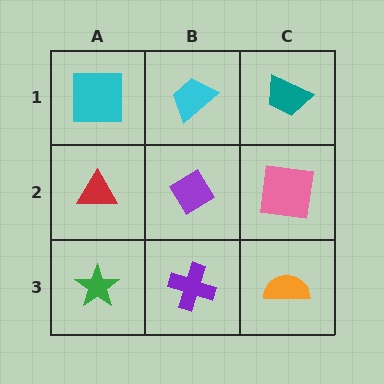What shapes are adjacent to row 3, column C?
A pink square (row 2, column C), a purple cross (row 3, column B).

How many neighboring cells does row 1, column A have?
2.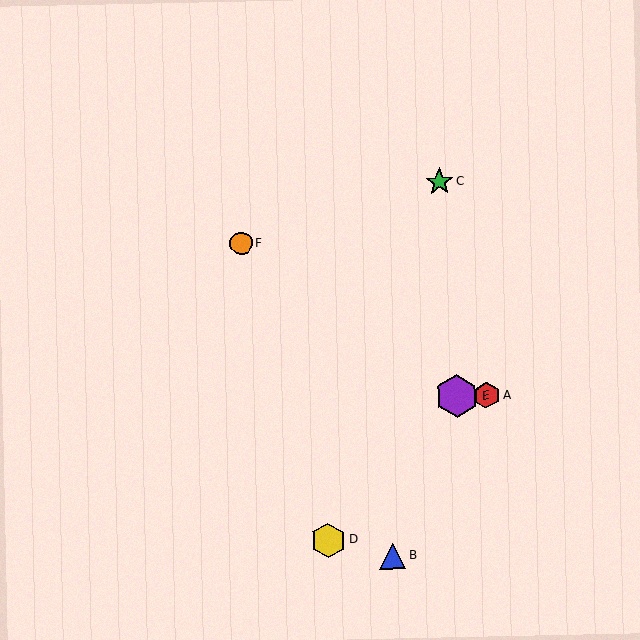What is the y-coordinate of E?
Object E is at y≈396.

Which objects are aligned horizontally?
Objects A, E are aligned horizontally.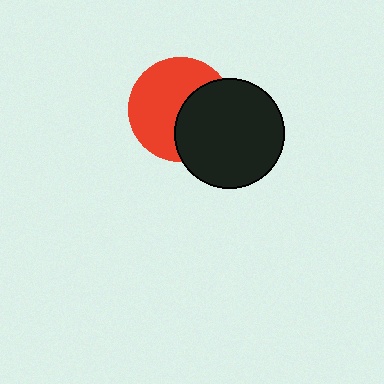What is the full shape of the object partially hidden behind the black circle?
The partially hidden object is a red circle.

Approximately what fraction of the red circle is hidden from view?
Roughly 41% of the red circle is hidden behind the black circle.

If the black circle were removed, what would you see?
You would see the complete red circle.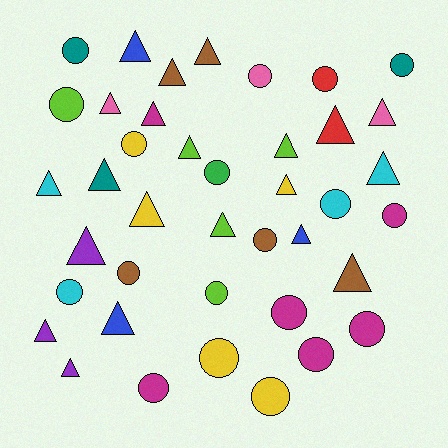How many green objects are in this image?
There is 1 green object.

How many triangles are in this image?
There are 21 triangles.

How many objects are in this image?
There are 40 objects.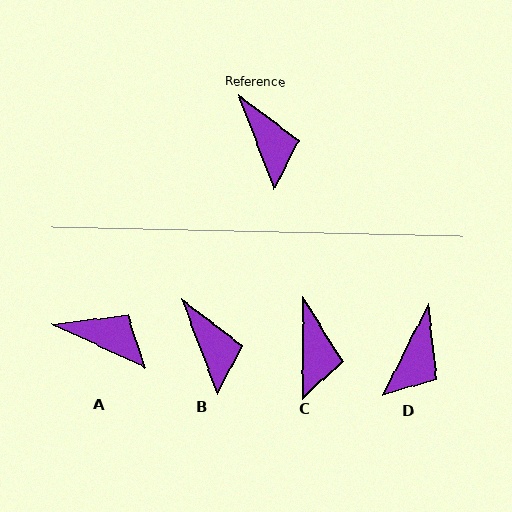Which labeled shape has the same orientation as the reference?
B.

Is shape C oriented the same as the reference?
No, it is off by about 20 degrees.